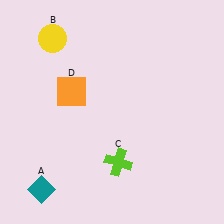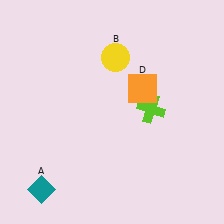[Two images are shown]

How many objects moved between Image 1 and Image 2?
3 objects moved between the two images.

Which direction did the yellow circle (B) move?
The yellow circle (B) moved right.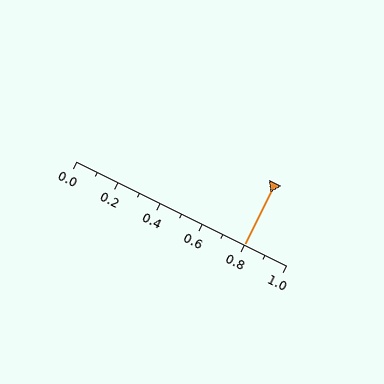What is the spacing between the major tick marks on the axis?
The major ticks are spaced 0.2 apart.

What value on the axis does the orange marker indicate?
The marker indicates approximately 0.8.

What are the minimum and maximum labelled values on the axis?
The axis runs from 0.0 to 1.0.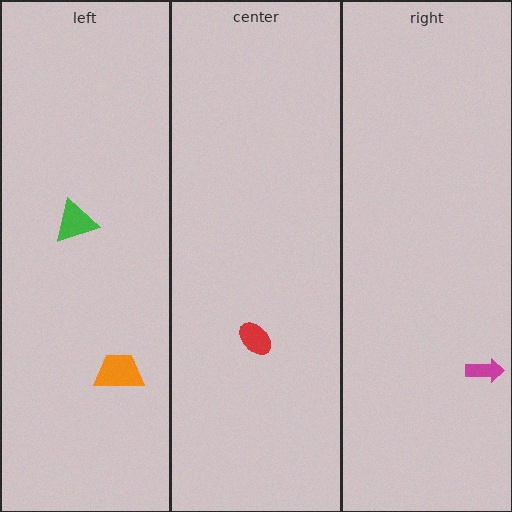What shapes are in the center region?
The red ellipse.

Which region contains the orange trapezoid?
The left region.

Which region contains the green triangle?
The left region.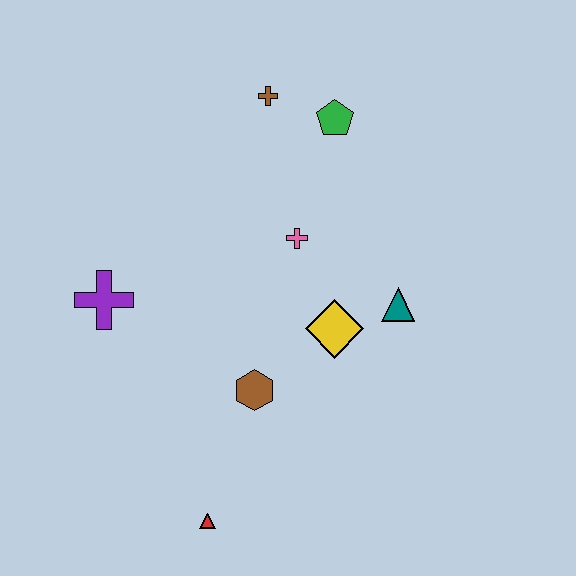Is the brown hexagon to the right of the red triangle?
Yes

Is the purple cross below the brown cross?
Yes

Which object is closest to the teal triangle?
The yellow diamond is closest to the teal triangle.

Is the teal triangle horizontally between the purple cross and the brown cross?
No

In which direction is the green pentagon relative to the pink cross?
The green pentagon is above the pink cross.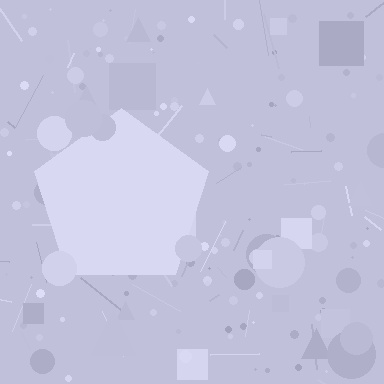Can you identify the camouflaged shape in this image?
The camouflaged shape is a pentagon.